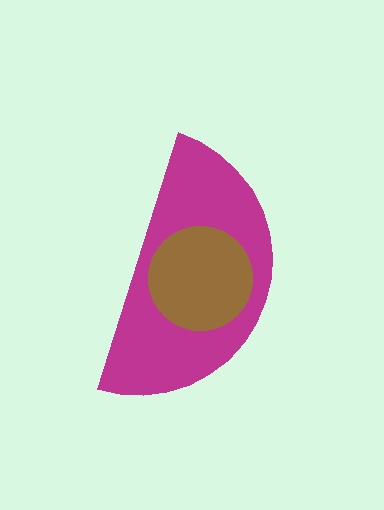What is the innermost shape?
The brown circle.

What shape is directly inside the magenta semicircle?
The brown circle.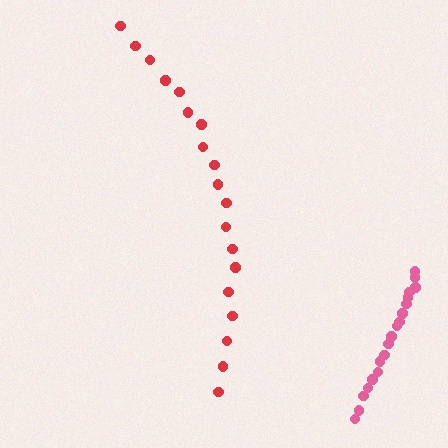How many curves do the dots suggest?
There are 2 distinct paths.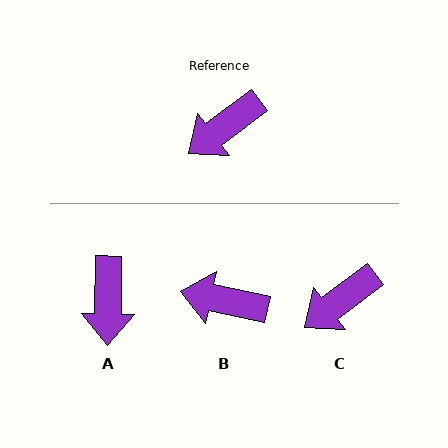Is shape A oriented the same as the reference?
No, it is off by about 53 degrees.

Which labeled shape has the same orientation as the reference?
C.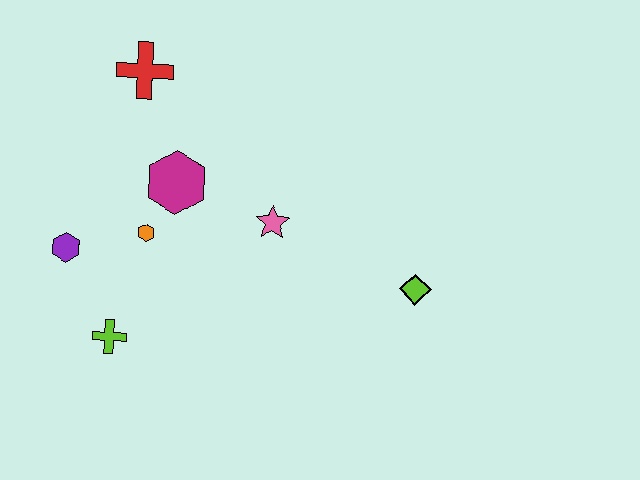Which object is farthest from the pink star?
The purple hexagon is farthest from the pink star.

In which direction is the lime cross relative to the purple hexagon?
The lime cross is below the purple hexagon.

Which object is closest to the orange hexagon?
The magenta hexagon is closest to the orange hexagon.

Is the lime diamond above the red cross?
No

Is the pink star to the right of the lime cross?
Yes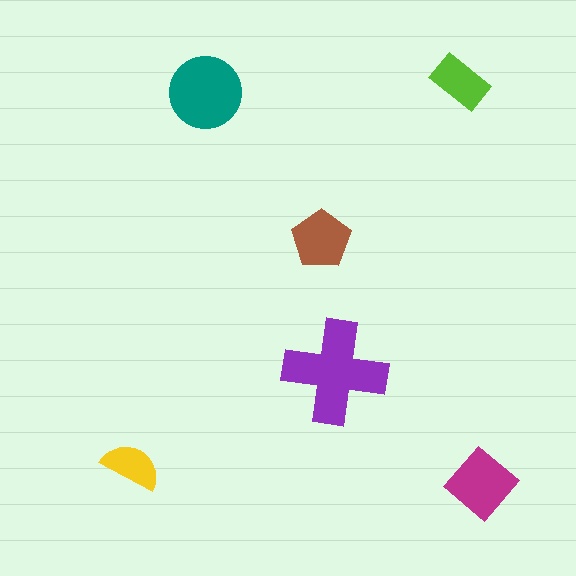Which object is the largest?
The purple cross.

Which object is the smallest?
The yellow semicircle.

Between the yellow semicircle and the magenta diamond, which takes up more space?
The magenta diamond.